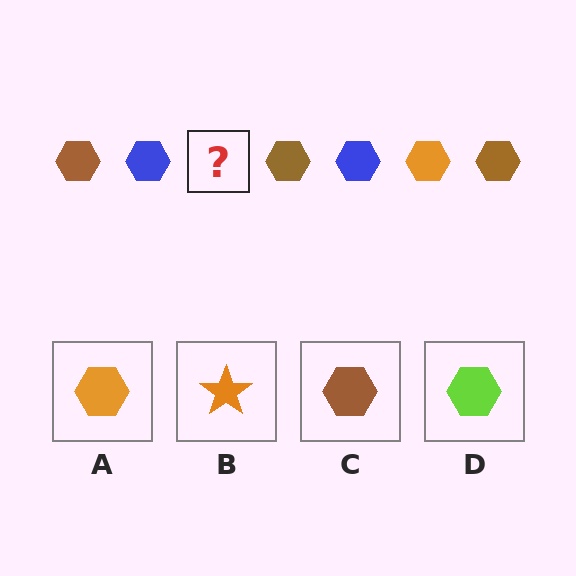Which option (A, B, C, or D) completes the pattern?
A.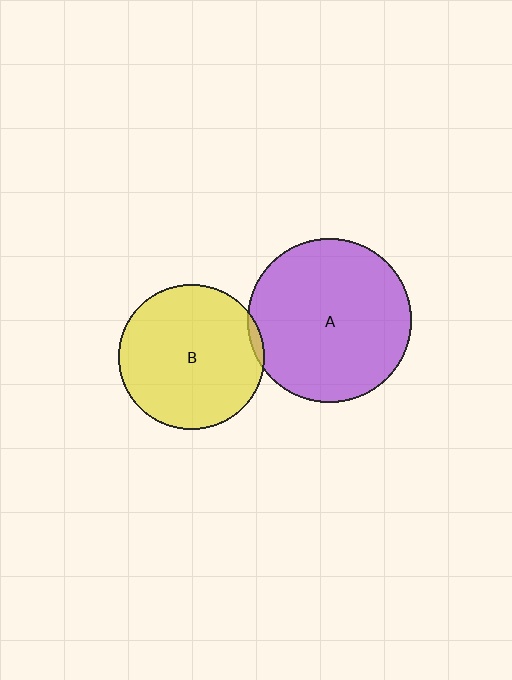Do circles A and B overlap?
Yes.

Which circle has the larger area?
Circle A (purple).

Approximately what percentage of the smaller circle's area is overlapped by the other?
Approximately 5%.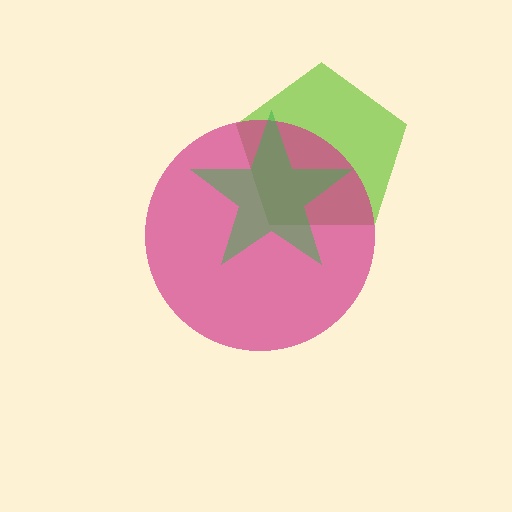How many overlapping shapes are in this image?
There are 3 overlapping shapes in the image.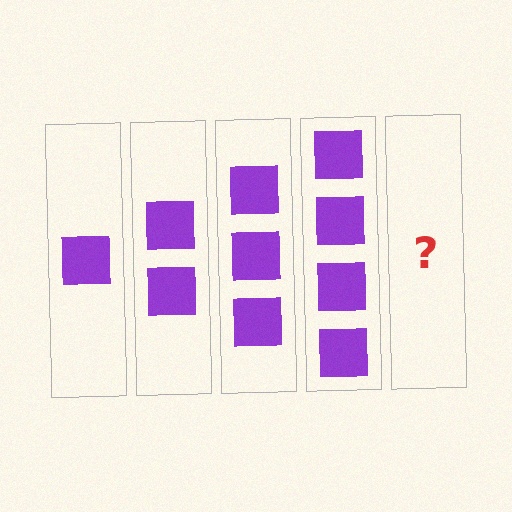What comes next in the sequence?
The next element should be 5 squares.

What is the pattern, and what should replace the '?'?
The pattern is that each step adds one more square. The '?' should be 5 squares.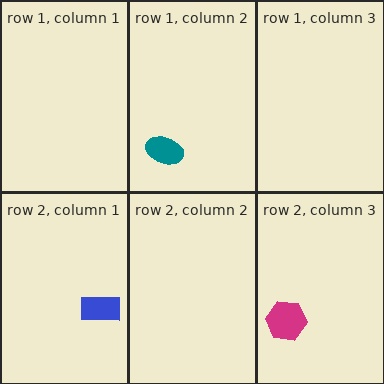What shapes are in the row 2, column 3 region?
The magenta hexagon.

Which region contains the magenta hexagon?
The row 2, column 3 region.